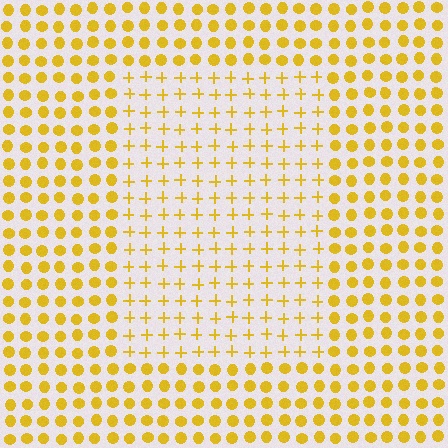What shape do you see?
I see a rectangle.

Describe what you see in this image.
The image is filled with small yellow elements arranged in a uniform grid. A rectangle-shaped region contains plus signs, while the surrounding area contains circles. The boundary is defined purely by the change in element shape.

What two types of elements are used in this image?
The image uses plus signs inside the rectangle region and circles outside it.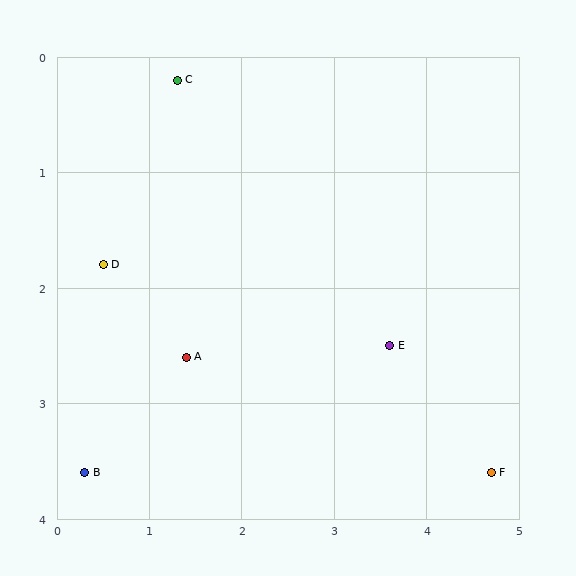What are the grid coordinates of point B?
Point B is at approximately (0.3, 3.6).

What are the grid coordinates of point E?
Point E is at approximately (3.6, 2.5).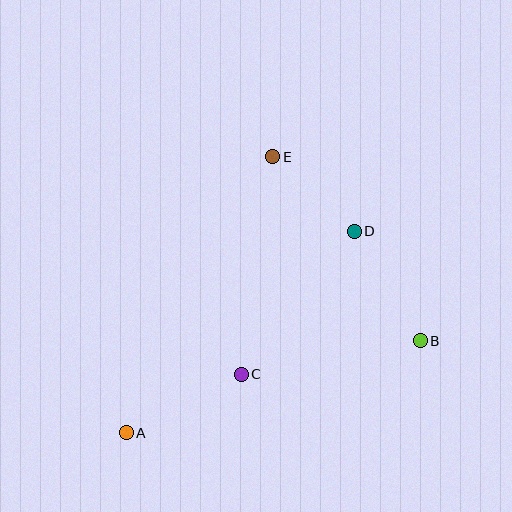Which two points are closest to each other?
Points D and E are closest to each other.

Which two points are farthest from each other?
Points A and E are farthest from each other.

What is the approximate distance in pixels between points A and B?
The distance between A and B is approximately 308 pixels.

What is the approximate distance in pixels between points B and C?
The distance between B and C is approximately 182 pixels.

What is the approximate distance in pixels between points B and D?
The distance between B and D is approximately 128 pixels.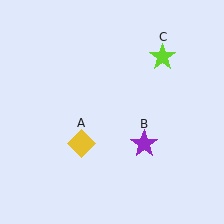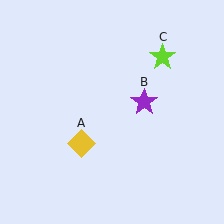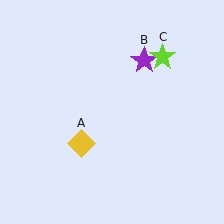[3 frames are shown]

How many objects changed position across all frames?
1 object changed position: purple star (object B).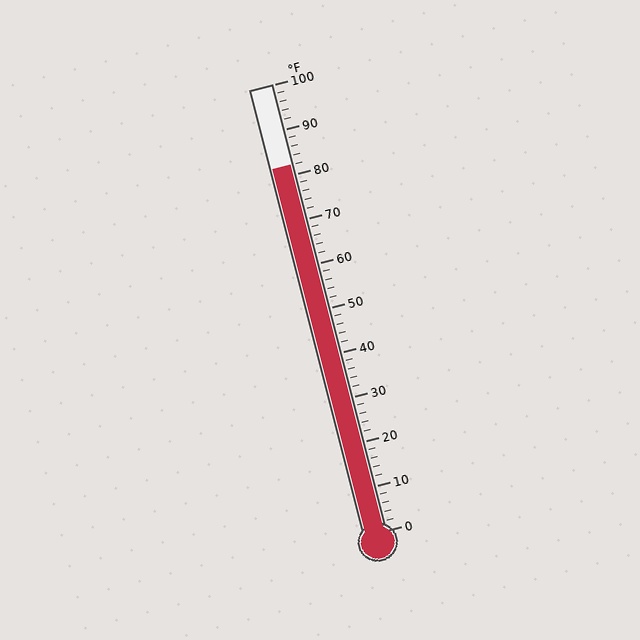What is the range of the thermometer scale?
The thermometer scale ranges from 0°F to 100°F.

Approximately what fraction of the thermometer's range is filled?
The thermometer is filled to approximately 80% of its range.